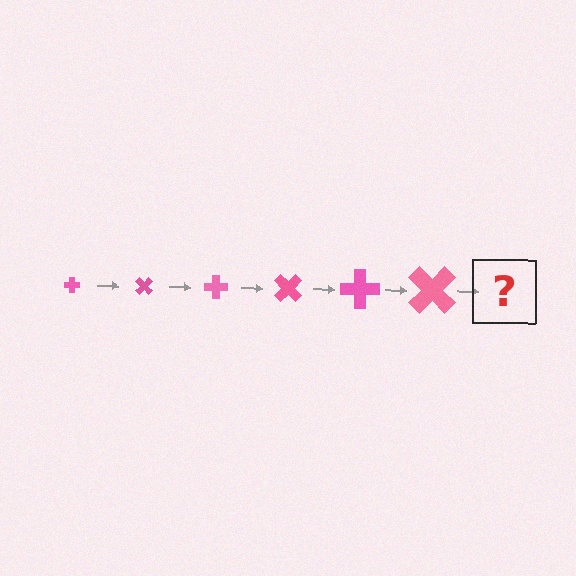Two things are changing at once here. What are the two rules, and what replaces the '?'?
The two rules are that the cross grows larger each step and it rotates 45 degrees each step. The '?' should be a cross, larger than the previous one and rotated 270 degrees from the start.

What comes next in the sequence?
The next element should be a cross, larger than the previous one and rotated 270 degrees from the start.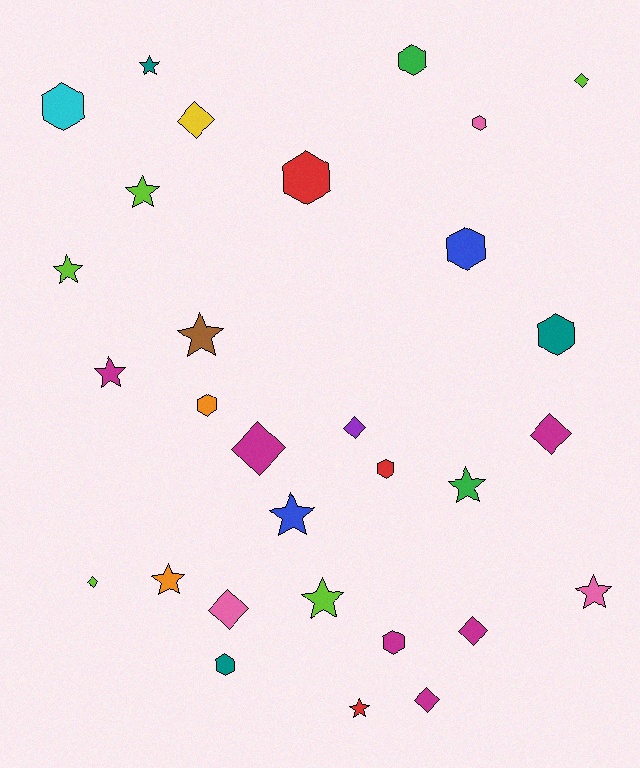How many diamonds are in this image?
There are 9 diamonds.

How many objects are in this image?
There are 30 objects.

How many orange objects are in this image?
There are 2 orange objects.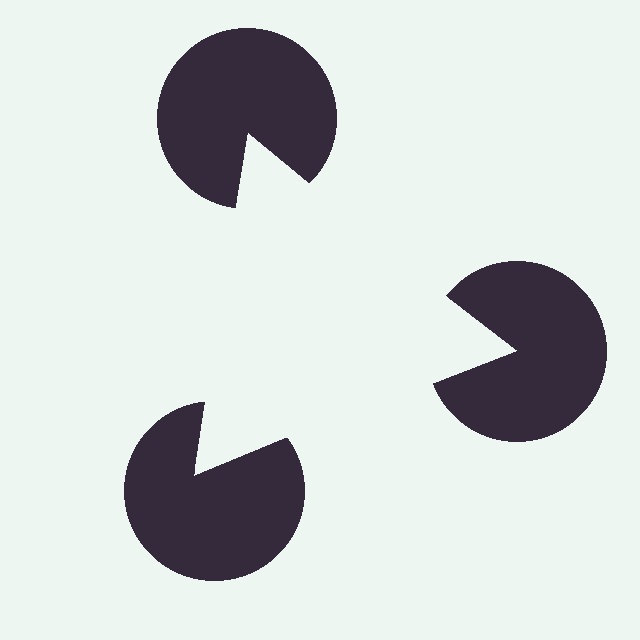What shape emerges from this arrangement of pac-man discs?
An illusory triangle — its edges are inferred from the aligned wedge cuts in the pac-man discs, not physically drawn.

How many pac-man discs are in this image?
There are 3 — one at each vertex of the illusory triangle.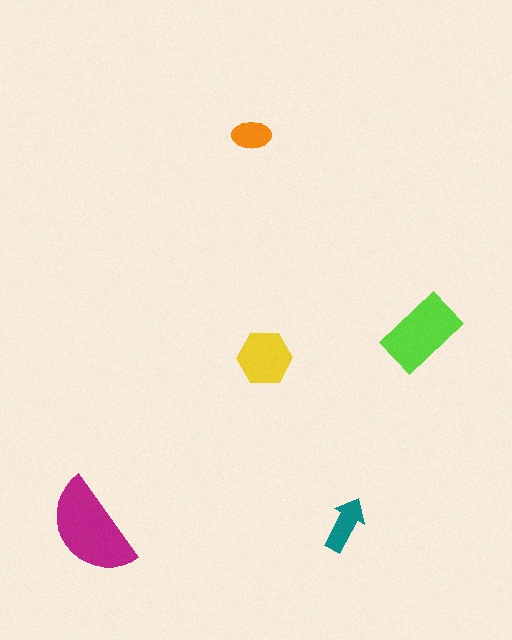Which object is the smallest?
The orange ellipse.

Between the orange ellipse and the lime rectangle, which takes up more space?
The lime rectangle.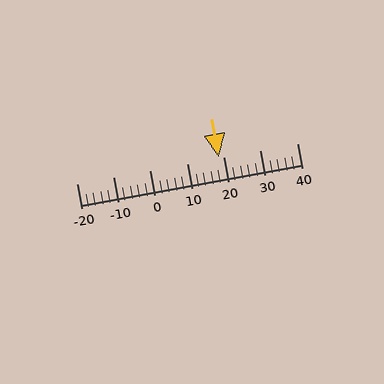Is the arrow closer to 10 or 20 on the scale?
The arrow is closer to 20.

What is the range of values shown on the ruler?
The ruler shows values from -20 to 40.